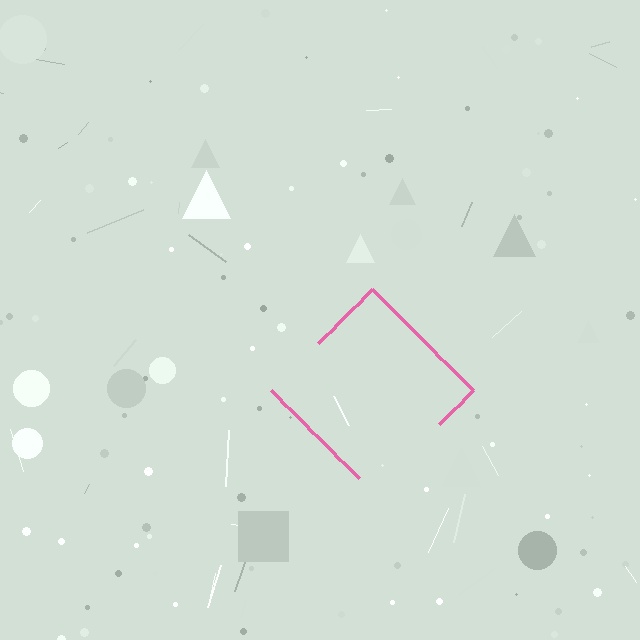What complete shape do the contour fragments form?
The contour fragments form a diamond.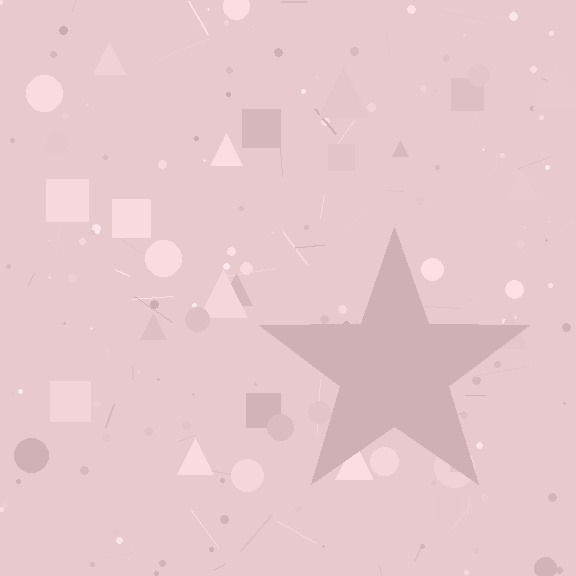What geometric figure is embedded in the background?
A star is embedded in the background.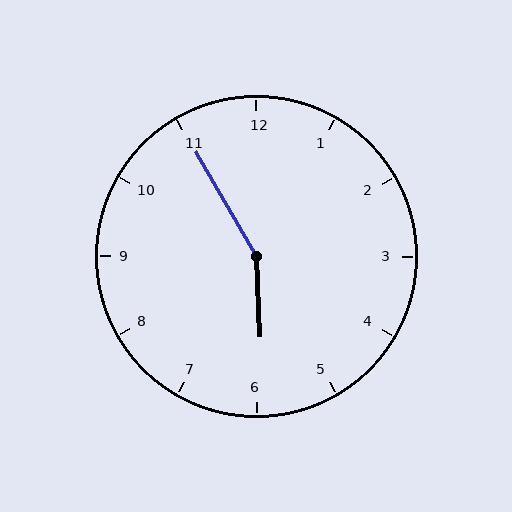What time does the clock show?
5:55.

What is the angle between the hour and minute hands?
Approximately 152 degrees.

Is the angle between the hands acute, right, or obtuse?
It is obtuse.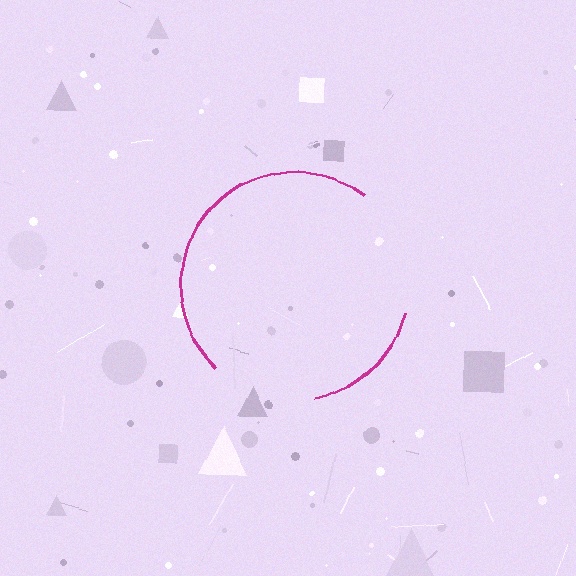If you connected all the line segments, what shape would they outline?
They would outline a circle.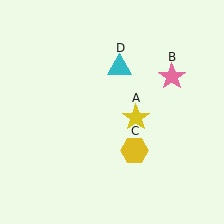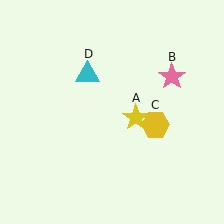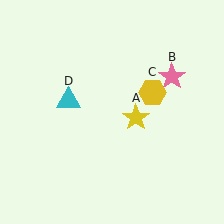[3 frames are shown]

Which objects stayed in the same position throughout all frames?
Yellow star (object A) and pink star (object B) remained stationary.